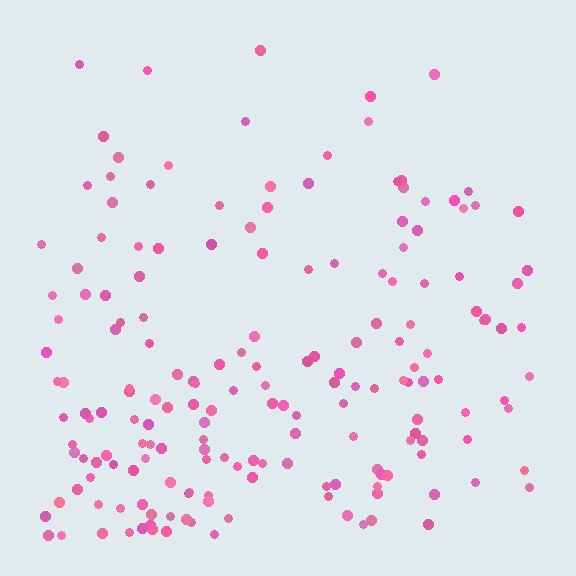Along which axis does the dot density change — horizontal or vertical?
Vertical.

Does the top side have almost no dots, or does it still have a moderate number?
Still a moderate number, just noticeably fewer than the bottom.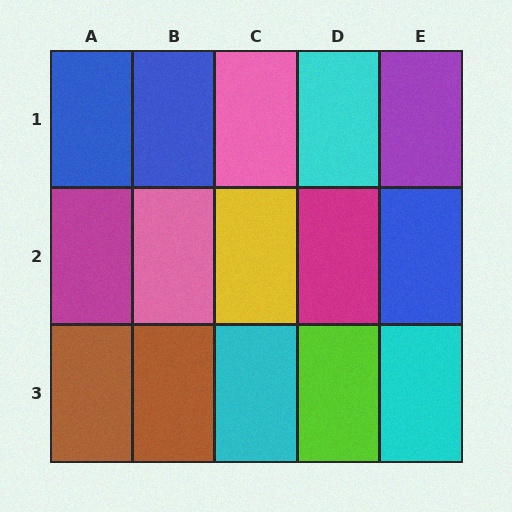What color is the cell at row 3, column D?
Lime.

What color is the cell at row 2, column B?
Pink.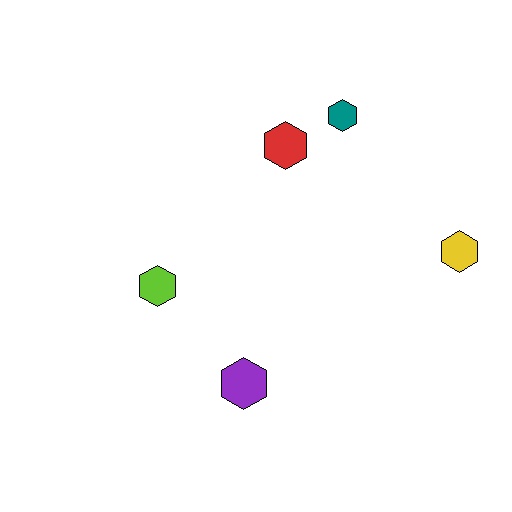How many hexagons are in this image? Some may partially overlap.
There are 5 hexagons.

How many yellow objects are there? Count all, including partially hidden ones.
There is 1 yellow object.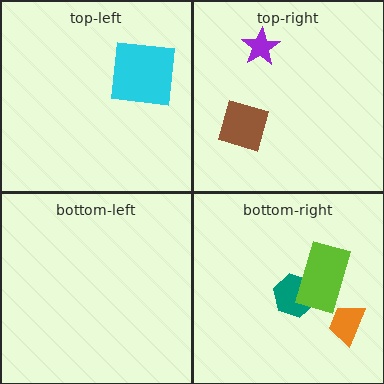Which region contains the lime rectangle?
The bottom-right region.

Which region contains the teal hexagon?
The bottom-right region.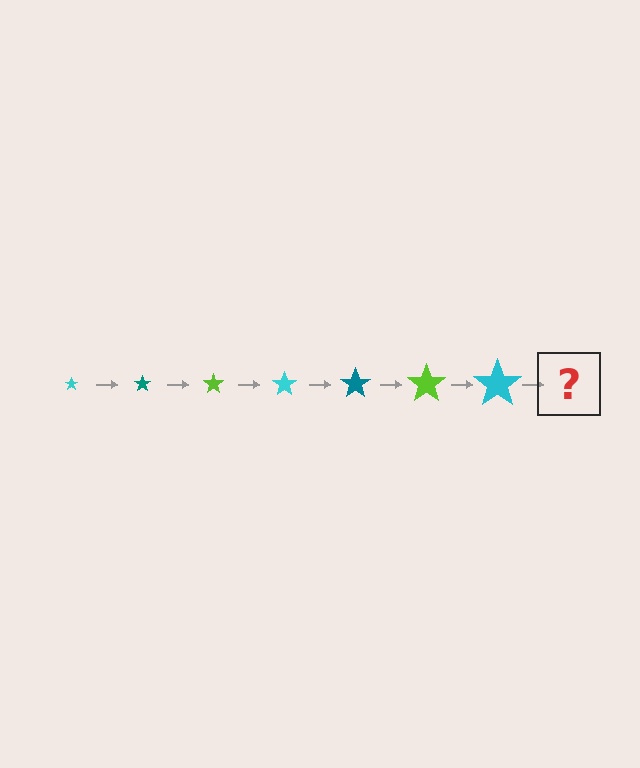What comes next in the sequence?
The next element should be a teal star, larger than the previous one.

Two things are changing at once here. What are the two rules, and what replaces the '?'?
The two rules are that the star grows larger each step and the color cycles through cyan, teal, and lime. The '?' should be a teal star, larger than the previous one.